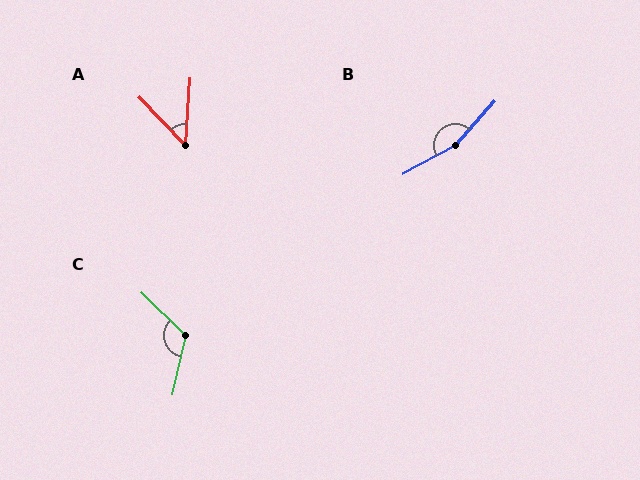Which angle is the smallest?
A, at approximately 48 degrees.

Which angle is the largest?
B, at approximately 160 degrees.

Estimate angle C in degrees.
Approximately 122 degrees.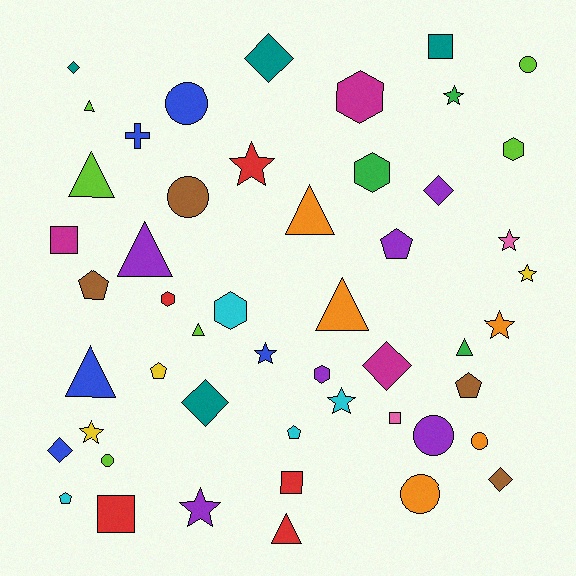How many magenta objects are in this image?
There are 3 magenta objects.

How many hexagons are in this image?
There are 6 hexagons.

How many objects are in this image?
There are 50 objects.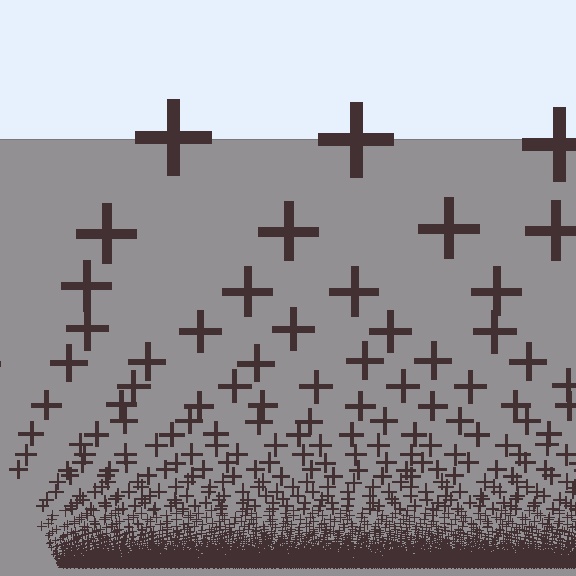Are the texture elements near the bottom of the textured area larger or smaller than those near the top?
Smaller. The gradient is inverted — elements near the bottom are smaller and denser.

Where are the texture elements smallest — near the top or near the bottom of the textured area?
Near the bottom.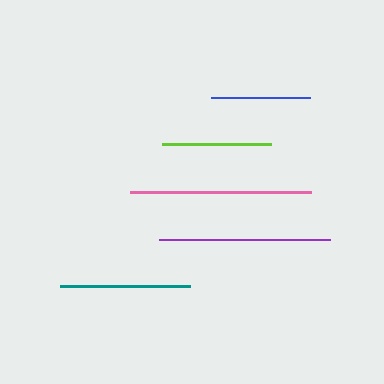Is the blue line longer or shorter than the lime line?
The lime line is longer than the blue line.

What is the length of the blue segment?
The blue segment is approximately 99 pixels long.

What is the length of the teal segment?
The teal segment is approximately 131 pixels long.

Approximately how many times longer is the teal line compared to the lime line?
The teal line is approximately 1.2 times the length of the lime line.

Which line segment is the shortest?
The blue line is the shortest at approximately 99 pixels.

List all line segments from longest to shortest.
From longest to shortest: pink, purple, teal, lime, blue.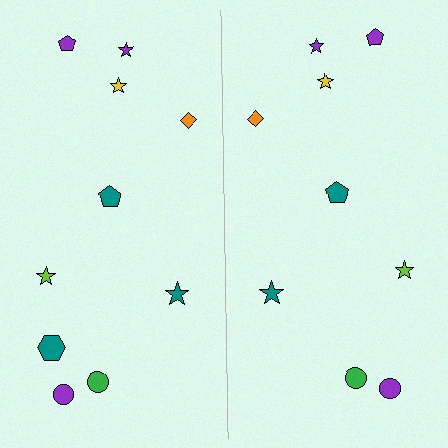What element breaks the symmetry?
A teal hexagon is missing from the right side.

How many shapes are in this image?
There are 19 shapes in this image.